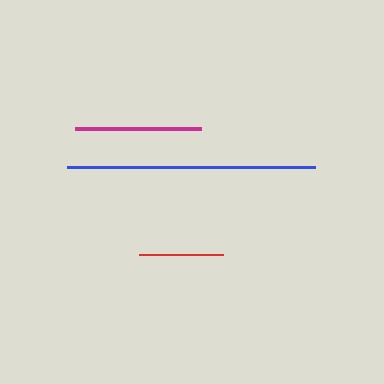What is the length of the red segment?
The red segment is approximately 84 pixels long.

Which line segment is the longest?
The blue line is the longest at approximately 248 pixels.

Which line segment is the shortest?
The red line is the shortest at approximately 84 pixels.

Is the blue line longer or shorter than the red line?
The blue line is longer than the red line.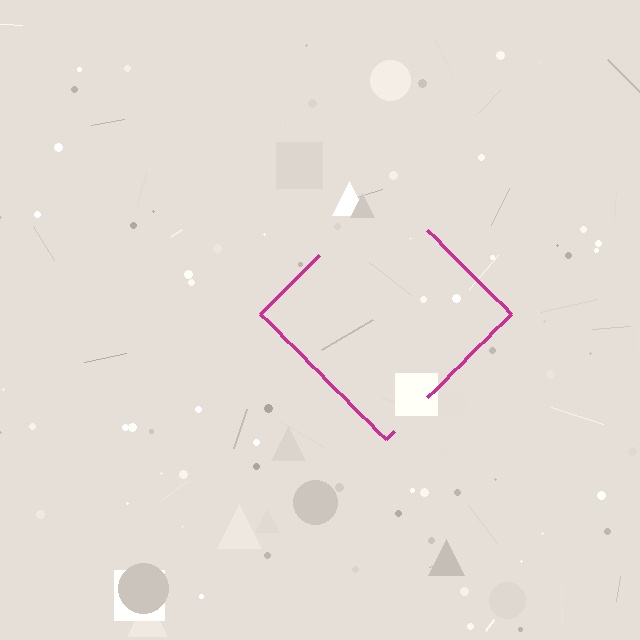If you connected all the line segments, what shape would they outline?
They would outline a diamond.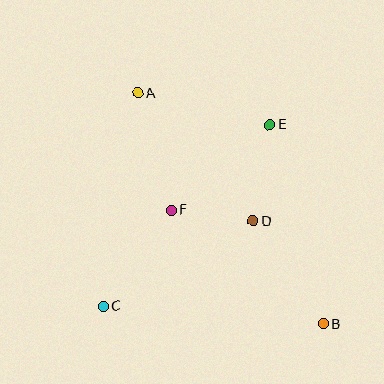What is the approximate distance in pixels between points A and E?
The distance between A and E is approximately 136 pixels.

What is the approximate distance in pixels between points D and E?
The distance between D and E is approximately 98 pixels.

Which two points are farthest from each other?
Points A and B are farthest from each other.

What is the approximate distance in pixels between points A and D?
The distance between A and D is approximately 173 pixels.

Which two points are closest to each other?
Points D and F are closest to each other.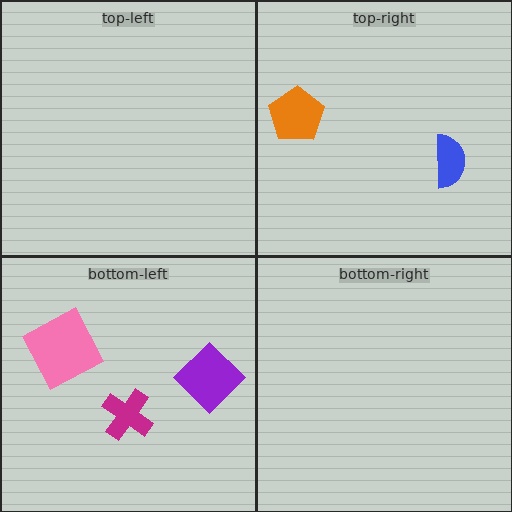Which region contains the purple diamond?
The bottom-left region.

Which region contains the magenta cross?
The bottom-left region.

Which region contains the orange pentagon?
The top-right region.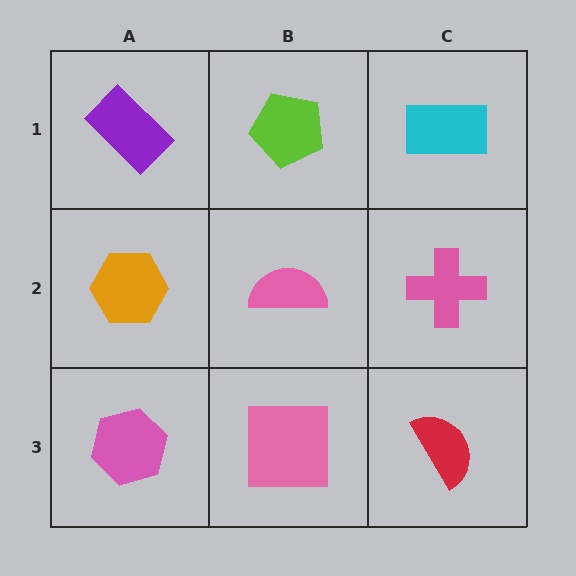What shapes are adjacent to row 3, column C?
A pink cross (row 2, column C), a pink square (row 3, column B).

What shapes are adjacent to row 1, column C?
A pink cross (row 2, column C), a lime pentagon (row 1, column B).